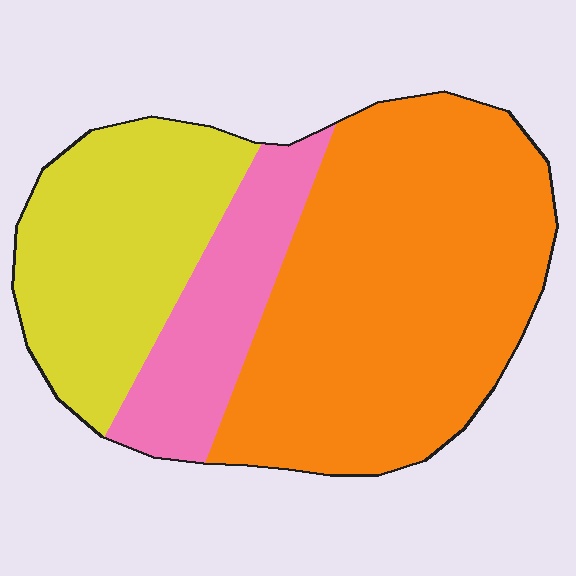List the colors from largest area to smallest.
From largest to smallest: orange, yellow, pink.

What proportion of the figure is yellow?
Yellow takes up about one quarter (1/4) of the figure.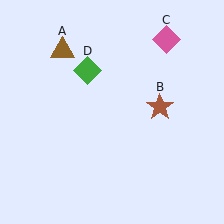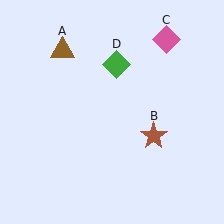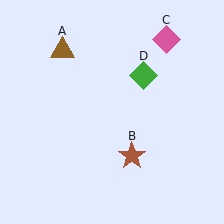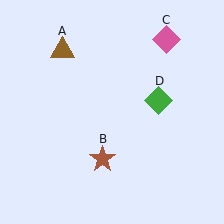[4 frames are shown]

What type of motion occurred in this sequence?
The brown star (object B), green diamond (object D) rotated clockwise around the center of the scene.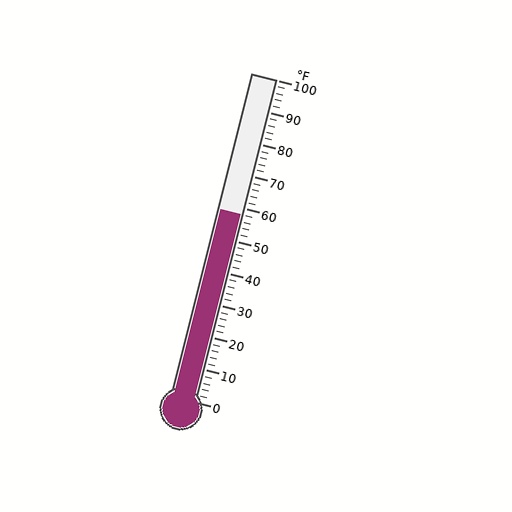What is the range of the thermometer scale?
The thermometer scale ranges from 0°F to 100°F.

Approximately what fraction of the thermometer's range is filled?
The thermometer is filled to approximately 60% of its range.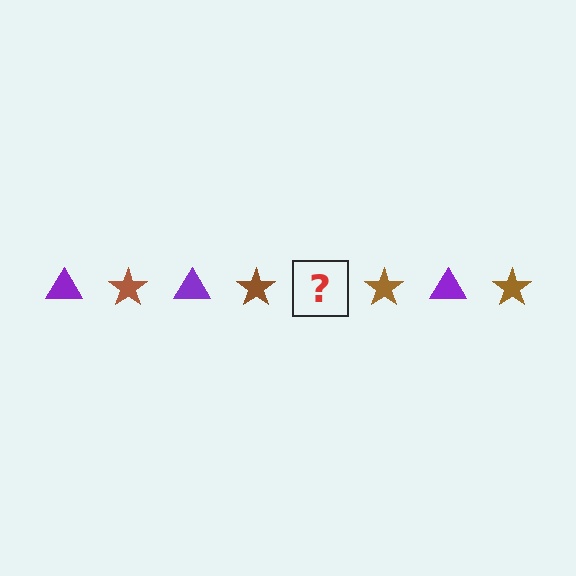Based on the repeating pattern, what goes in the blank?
The blank should be a purple triangle.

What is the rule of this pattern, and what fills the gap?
The rule is that the pattern alternates between purple triangle and brown star. The gap should be filled with a purple triangle.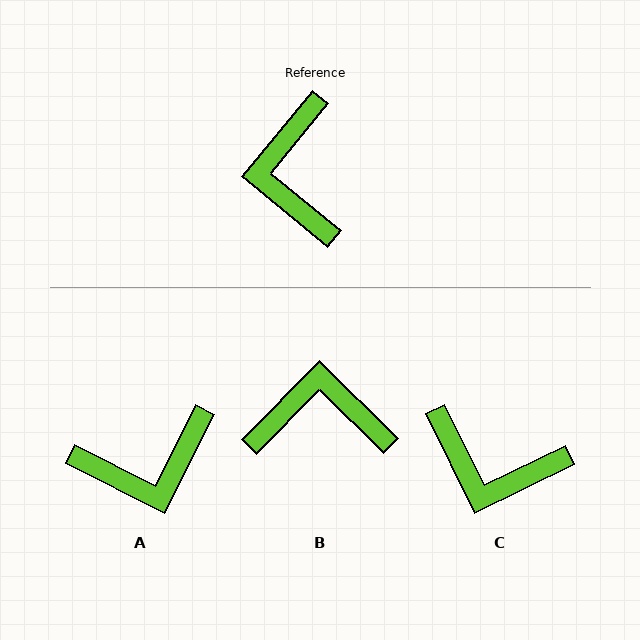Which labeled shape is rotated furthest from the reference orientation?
A, about 103 degrees away.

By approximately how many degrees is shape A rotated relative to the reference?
Approximately 103 degrees counter-clockwise.